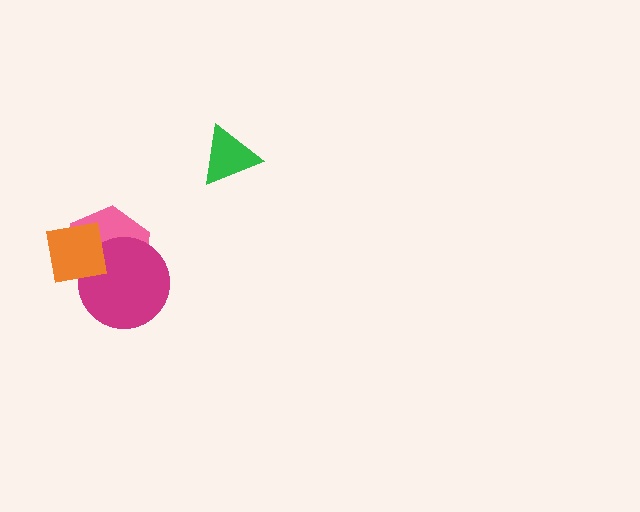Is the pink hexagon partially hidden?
Yes, it is partially covered by another shape.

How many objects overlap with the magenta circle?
2 objects overlap with the magenta circle.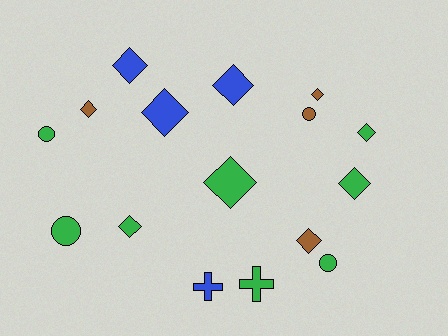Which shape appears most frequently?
Diamond, with 10 objects.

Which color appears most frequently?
Green, with 8 objects.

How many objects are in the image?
There are 16 objects.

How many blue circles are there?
There are no blue circles.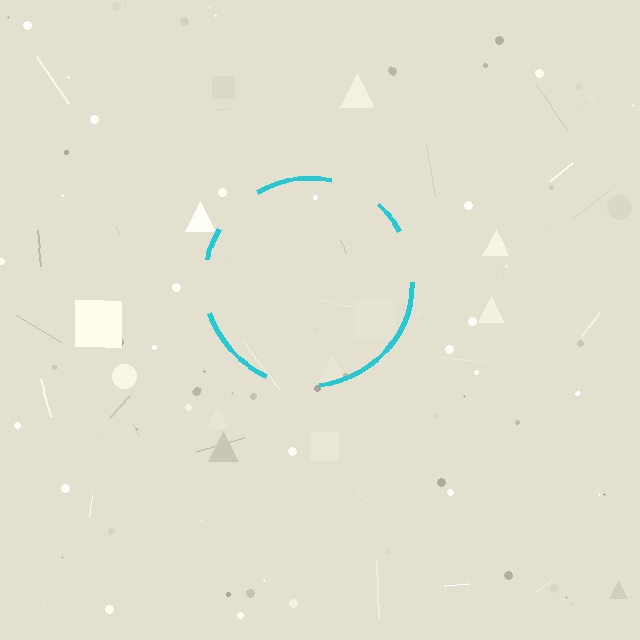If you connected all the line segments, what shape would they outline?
They would outline a circle.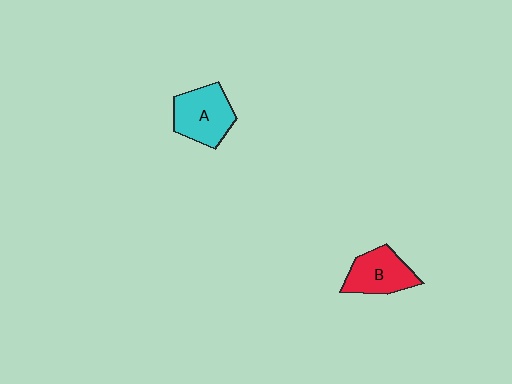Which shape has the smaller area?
Shape B (red).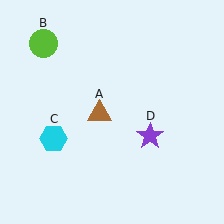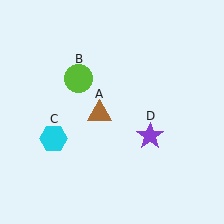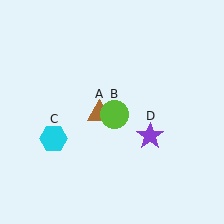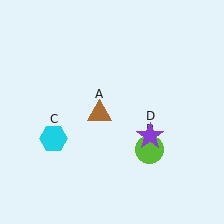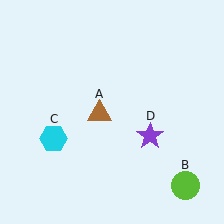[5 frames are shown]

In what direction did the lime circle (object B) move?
The lime circle (object B) moved down and to the right.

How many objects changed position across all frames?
1 object changed position: lime circle (object B).